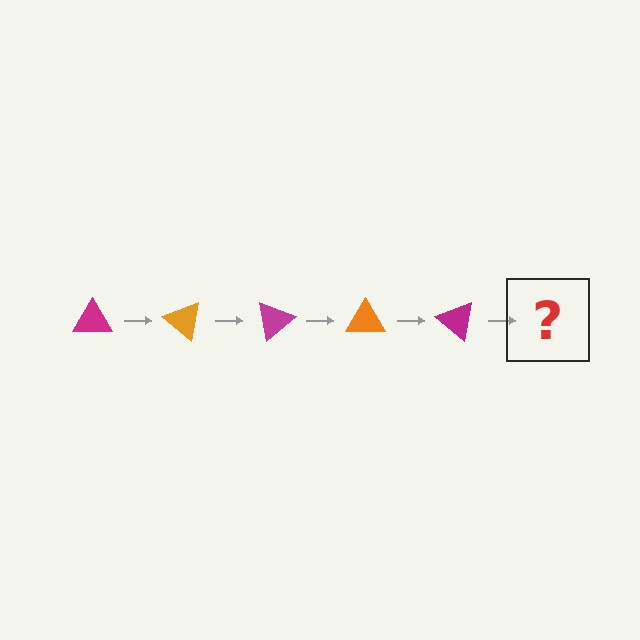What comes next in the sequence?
The next element should be an orange triangle, rotated 200 degrees from the start.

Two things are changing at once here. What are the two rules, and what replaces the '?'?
The two rules are that it rotates 40 degrees each step and the color cycles through magenta and orange. The '?' should be an orange triangle, rotated 200 degrees from the start.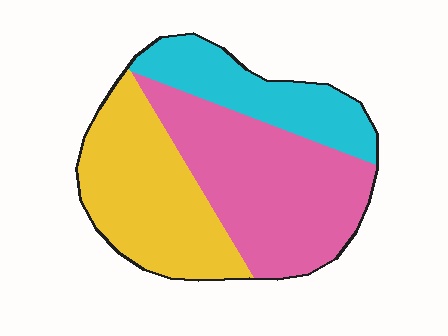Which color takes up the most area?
Pink, at roughly 45%.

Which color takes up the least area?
Cyan, at roughly 20%.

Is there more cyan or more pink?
Pink.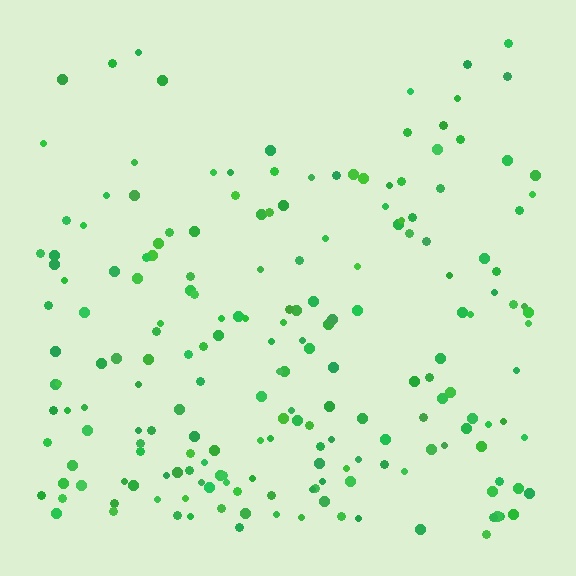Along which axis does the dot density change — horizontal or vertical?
Vertical.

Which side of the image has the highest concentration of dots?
The bottom.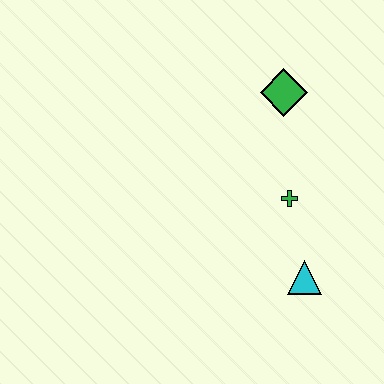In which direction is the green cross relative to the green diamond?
The green cross is below the green diamond.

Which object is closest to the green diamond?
The green cross is closest to the green diamond.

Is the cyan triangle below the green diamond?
Yes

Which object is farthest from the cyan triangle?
The green diamond is farthest from the cyan triangle.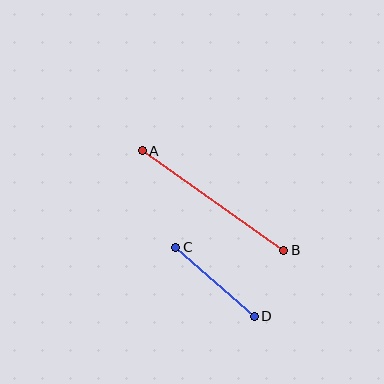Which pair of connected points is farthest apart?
Points A and B are farthest apart.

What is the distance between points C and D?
The distance is approximately 105 pixels.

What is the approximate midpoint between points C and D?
The midpoint is at approximately (215, 282) pixels.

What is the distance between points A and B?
The distance is approximately 173 pixels.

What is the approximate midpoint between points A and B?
The midpoint is at approximately (213, 200) pixels.